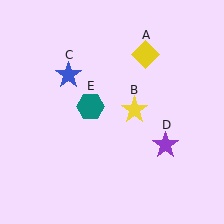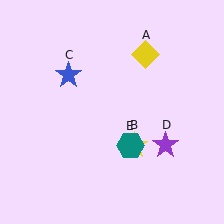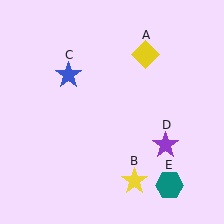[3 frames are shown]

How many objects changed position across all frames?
2 objects changed position: yellow star (object B), teal hexagon (object E).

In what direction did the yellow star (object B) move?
The yellow star (object B) moved down.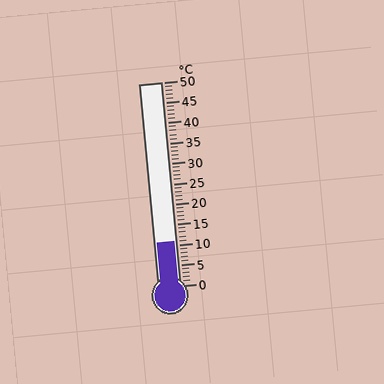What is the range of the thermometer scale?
The thermometer scale ranges from 0°C to 50°C.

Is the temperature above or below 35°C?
The temperature is below 35°C.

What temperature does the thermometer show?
The thermometer shows approximately 11°C.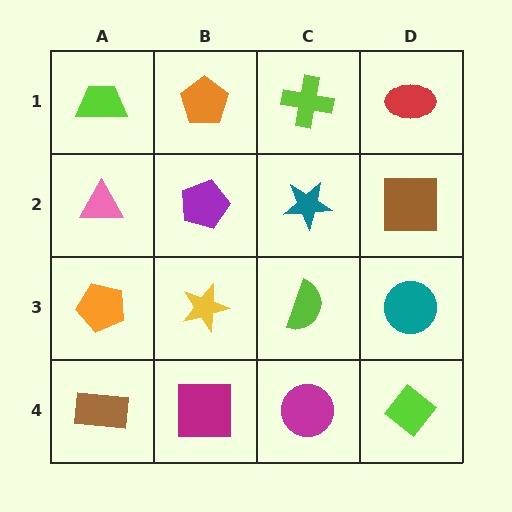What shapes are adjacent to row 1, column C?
A teal star (row 2, column C), an orange pentagon (row 1, column B), a red ellipse (row 1, column D).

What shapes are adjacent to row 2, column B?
An orange pentagon (row 1, column B), a yellow star (row 3, column B), a pink triangle (row 2, column A), a teal star (row 2, column C).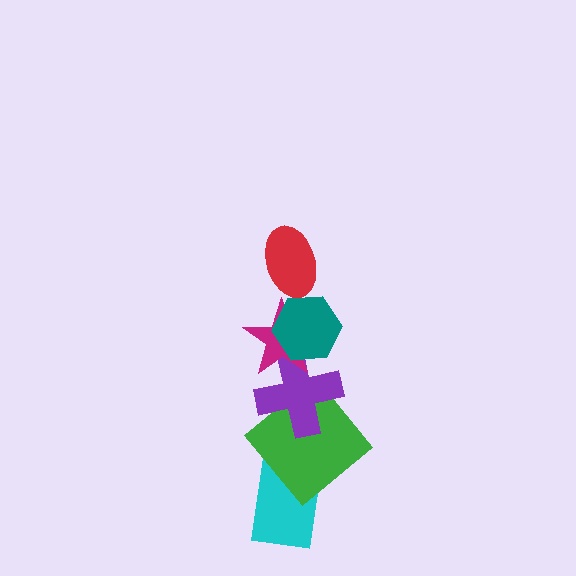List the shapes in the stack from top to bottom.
From top to bottom: the red ellipse, the teal hexagon, the magenta star, the purple cross, the green diamond, the cyan rectangle.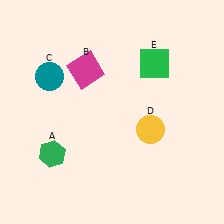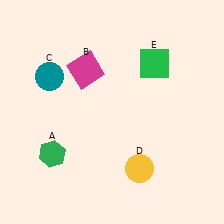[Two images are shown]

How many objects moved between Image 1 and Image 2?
1 object moved between the two images.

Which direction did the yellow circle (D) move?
The yellow circle (D) moved down.